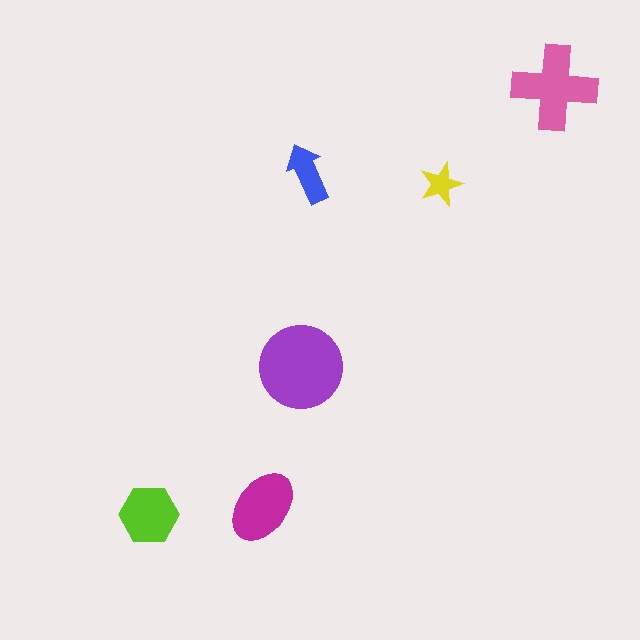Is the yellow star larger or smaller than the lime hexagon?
Smaller.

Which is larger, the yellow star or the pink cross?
The pink cross.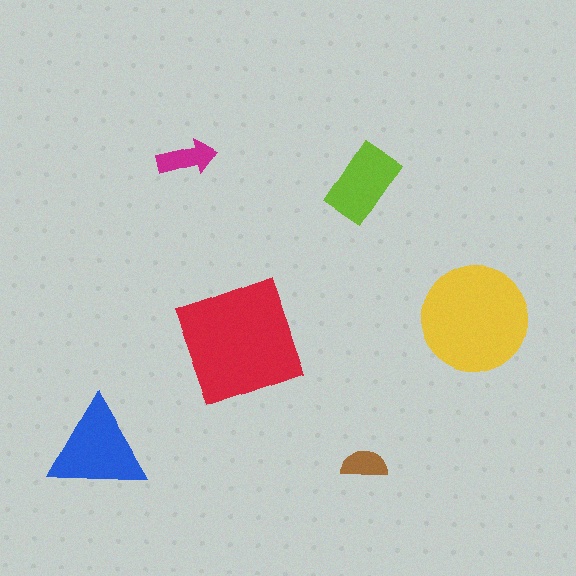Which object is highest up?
The magenta arrow is topmost.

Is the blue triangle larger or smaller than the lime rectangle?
Larger.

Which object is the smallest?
The brown semicircle.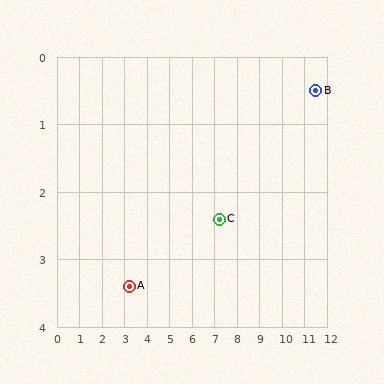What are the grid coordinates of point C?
Point C is at approximately (7.2, 2.4).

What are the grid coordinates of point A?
Point A is at approximately (3.2, 3.4).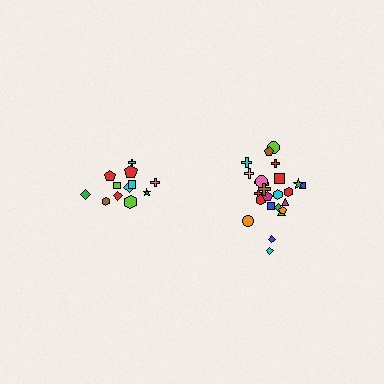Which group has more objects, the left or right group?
The right group.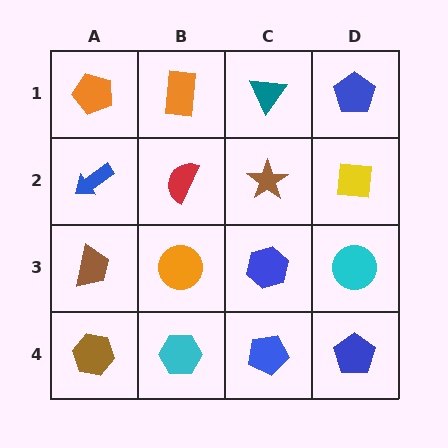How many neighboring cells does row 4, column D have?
2.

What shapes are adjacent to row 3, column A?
A blue arrow (row 2, column A), a brown hexagon (row 4, column A), an orange circle (row 3, column B).